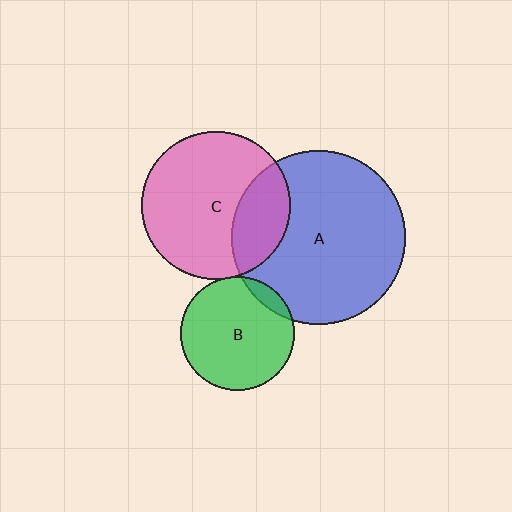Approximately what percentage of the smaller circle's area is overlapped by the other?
Approximately 25%.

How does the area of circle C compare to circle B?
Approximately 1.7 times.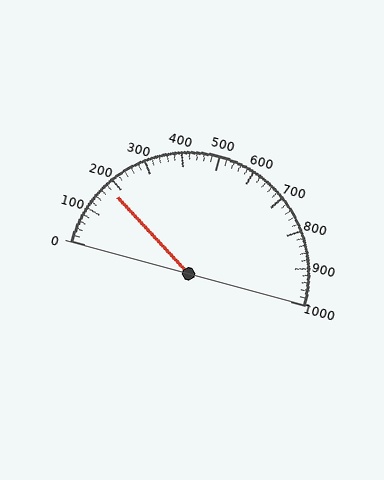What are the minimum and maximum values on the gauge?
The gauge ranges from 0 to 1000.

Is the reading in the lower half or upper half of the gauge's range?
The reading is in the lower half of the range (0 to 1000).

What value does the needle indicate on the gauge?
The needle indicates approximately 180.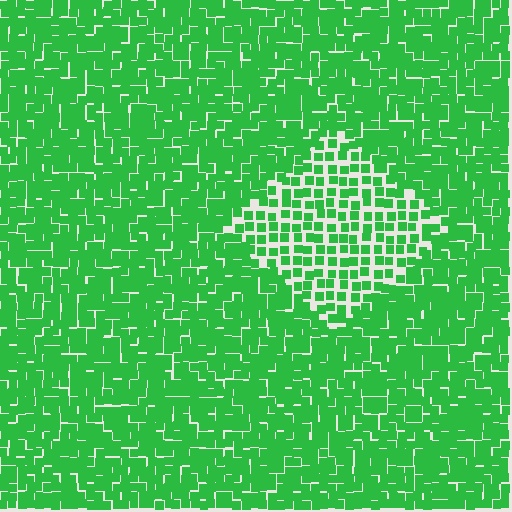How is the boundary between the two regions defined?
The boundary is defined by a change in element density (approximately 1.8x ratio). All elements are the same color, size, and shape.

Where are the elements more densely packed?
The elements are more densely packed outside the diamond boundary.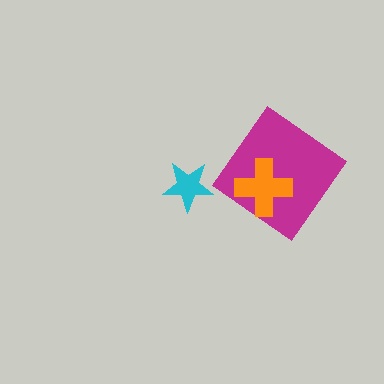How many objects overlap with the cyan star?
0 objects overlap with the cyan star.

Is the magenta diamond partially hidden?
Yes, it is partially covered by another shape.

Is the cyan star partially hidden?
No, no other shape covers it.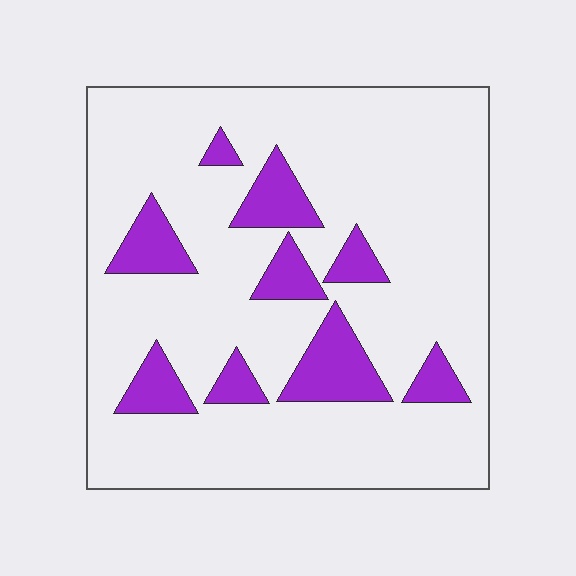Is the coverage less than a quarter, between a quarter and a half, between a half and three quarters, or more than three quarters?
Less than a quarter.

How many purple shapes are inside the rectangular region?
9.